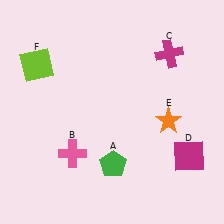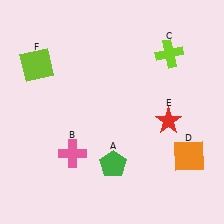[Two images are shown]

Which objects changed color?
C changed from magenta to lime. D changed from magenta to orange. E changed from orange to red.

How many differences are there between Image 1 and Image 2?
There are 3 differences between the two images.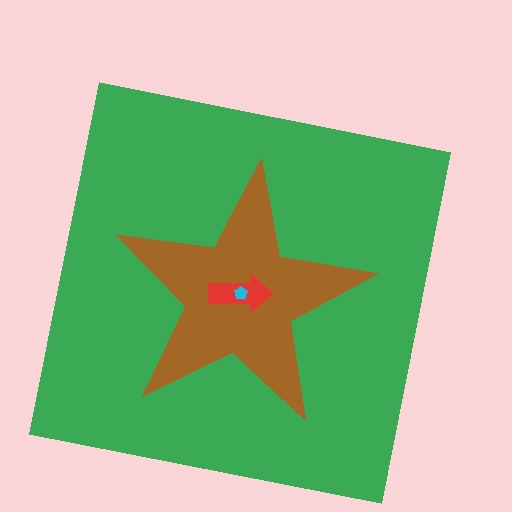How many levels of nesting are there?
4.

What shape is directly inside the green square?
The brown star.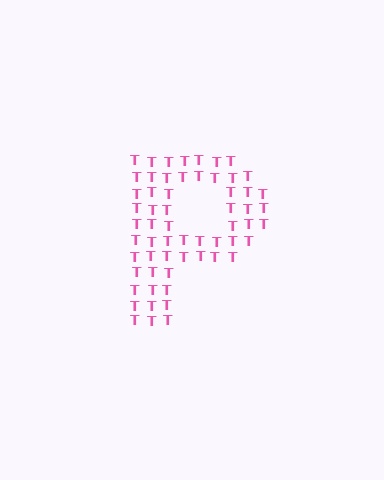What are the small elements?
The small elements are letter T's.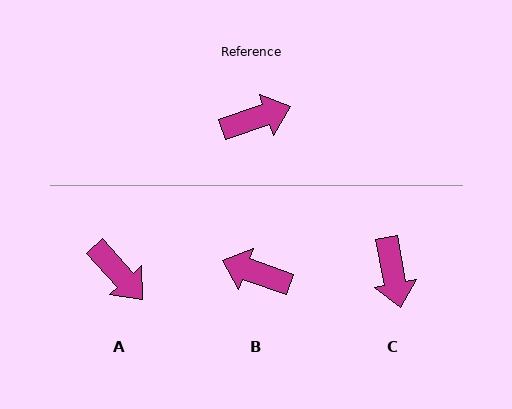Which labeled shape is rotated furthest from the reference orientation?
B, about 142 degrees away.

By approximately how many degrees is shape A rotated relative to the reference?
Approximately 66 degrees clockwise.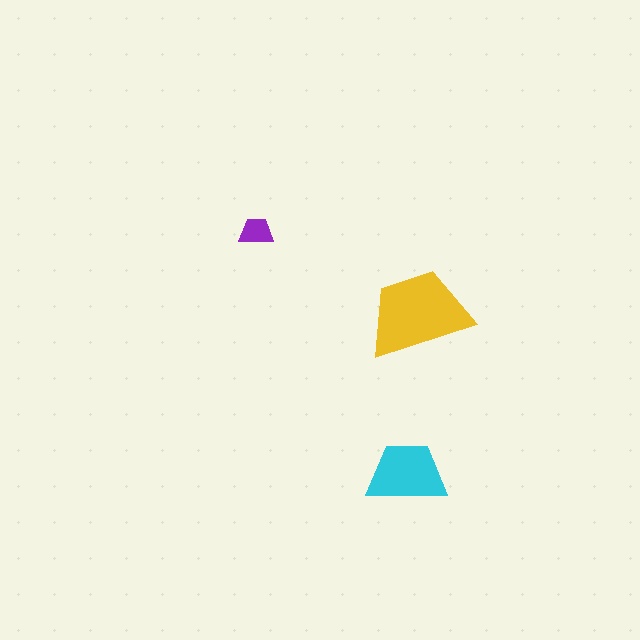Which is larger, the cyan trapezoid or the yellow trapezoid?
The yellow one.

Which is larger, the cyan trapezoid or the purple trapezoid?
The cyan one.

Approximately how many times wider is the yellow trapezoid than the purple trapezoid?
About 3 times wider.